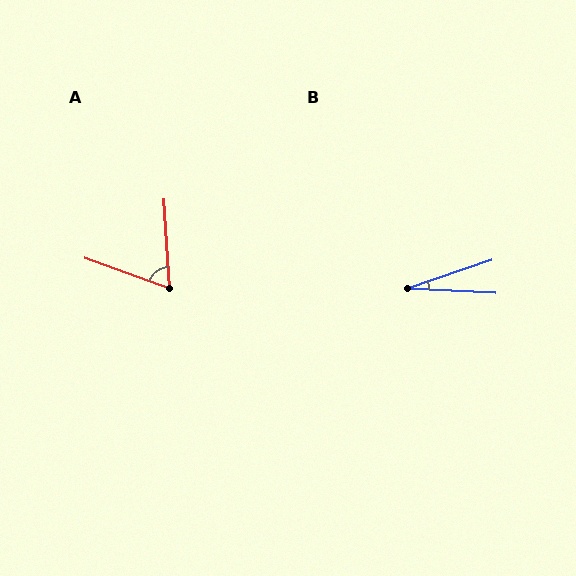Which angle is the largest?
A, at approximately 67 degrees.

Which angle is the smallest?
B, at approximately 22 degrees.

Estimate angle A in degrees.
Approximately 67 degrees.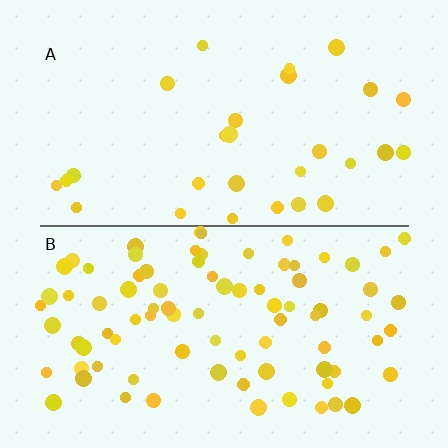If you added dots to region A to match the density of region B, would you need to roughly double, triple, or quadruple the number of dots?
Approximately triple.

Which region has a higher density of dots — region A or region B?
B (the bottom).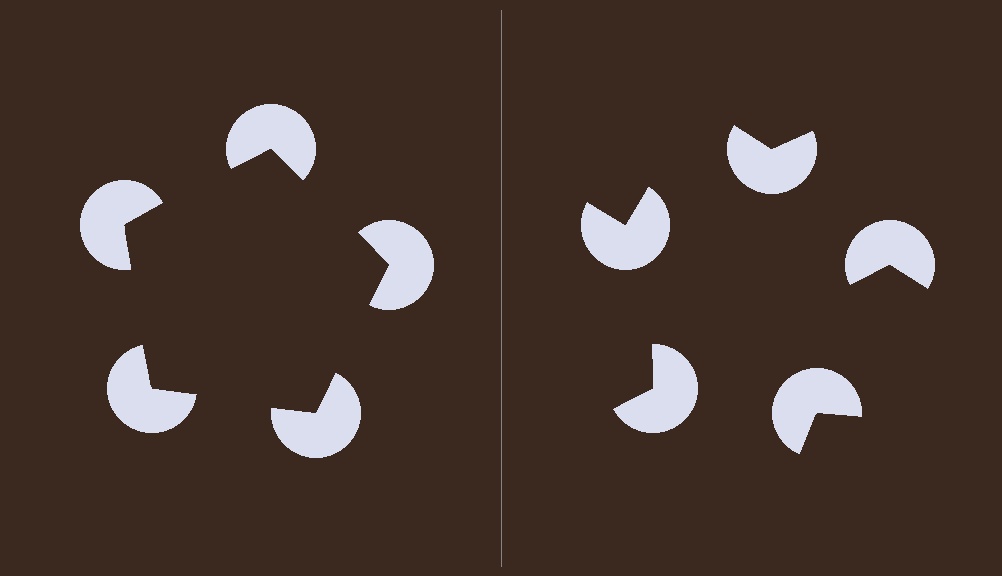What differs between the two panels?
The pac-man discs are positioned identically on both sides; only the wedge orientations differ. On the left they align to a pentagon; on the right they are misaligned.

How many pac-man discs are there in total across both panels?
10 — 5 on each side.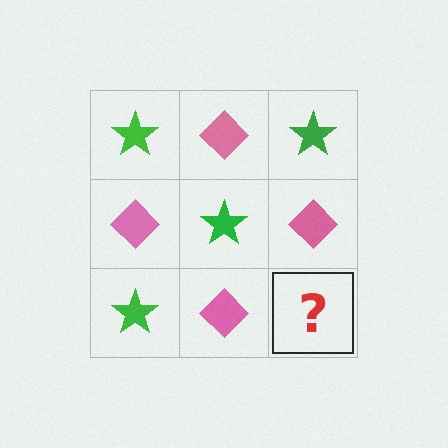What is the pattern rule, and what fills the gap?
The rule is that it alternates green star and pink diamond in a checkerboard pattern. The gap should be filled with a green star.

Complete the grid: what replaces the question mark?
The question mark should be replaced with a green star.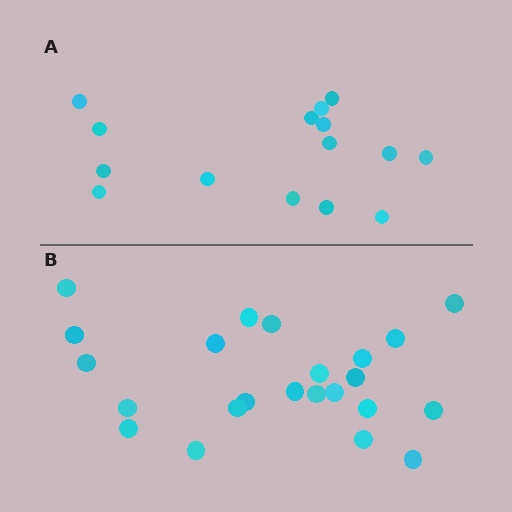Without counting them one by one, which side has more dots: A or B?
Region B (the bottom region) has more dots.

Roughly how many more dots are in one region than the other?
Region B has roughly 8 or so more dots than region A.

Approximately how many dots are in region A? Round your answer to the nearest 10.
About 20 dots. (The exact count is 15, which rounds to 20.)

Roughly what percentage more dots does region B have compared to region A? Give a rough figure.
About 55% more.